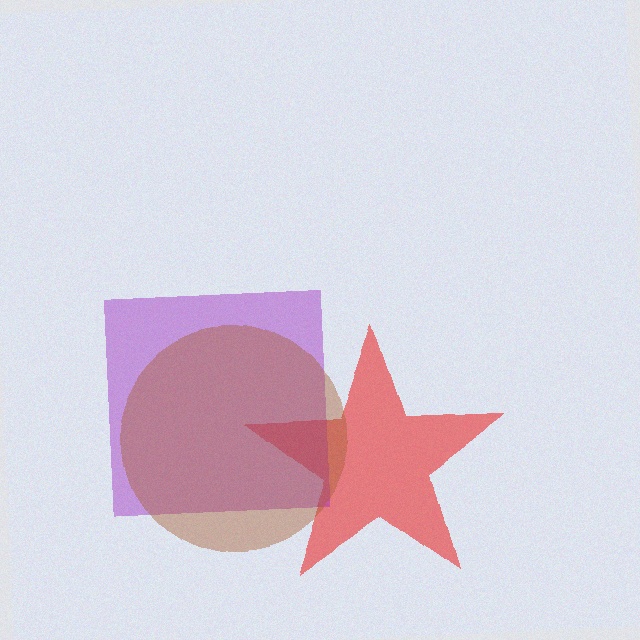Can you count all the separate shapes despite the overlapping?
Yes, there are 3 separate shapes.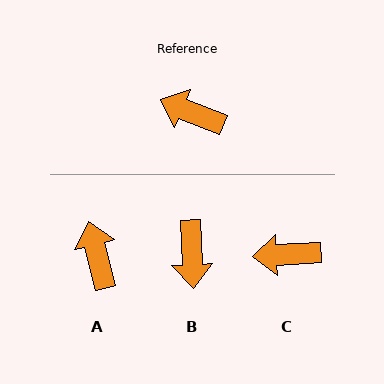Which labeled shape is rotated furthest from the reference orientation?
B, about 114 degrees away.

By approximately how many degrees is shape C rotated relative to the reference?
Approximately 25 degrees counter-clockwise.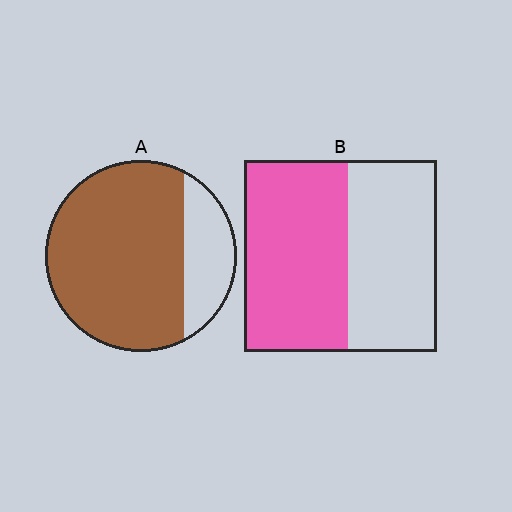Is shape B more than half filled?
Roughly half.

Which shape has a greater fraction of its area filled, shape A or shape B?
Shape A.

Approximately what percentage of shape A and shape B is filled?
A is approximately 80% and B is approximately 55%.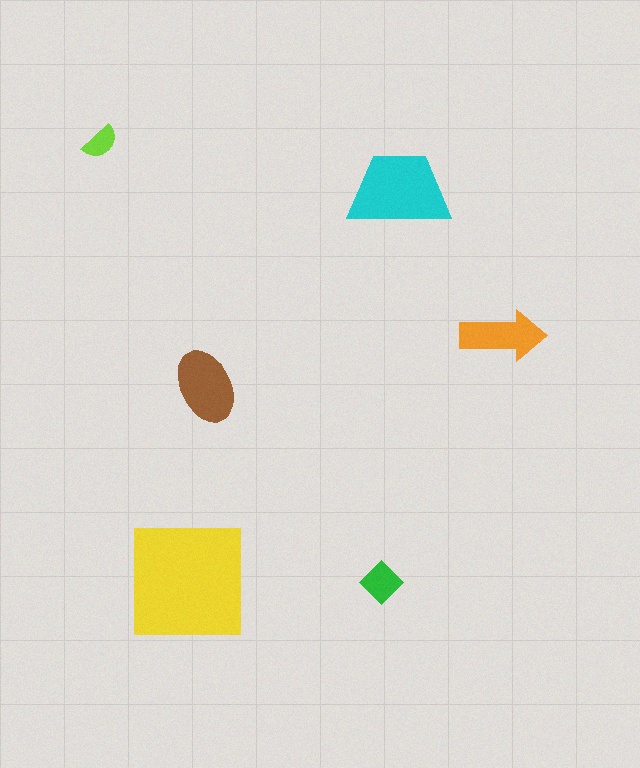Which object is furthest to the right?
The orange arrow is rightmost.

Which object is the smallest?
The lime semicircle.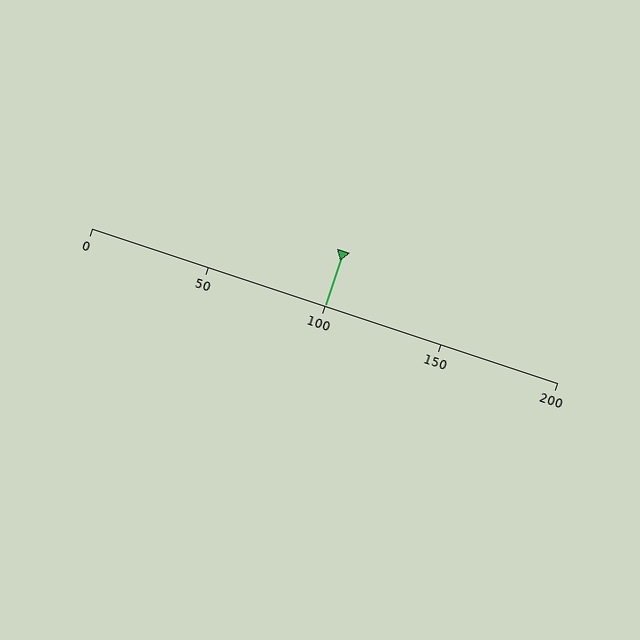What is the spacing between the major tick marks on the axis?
The major ticks are spaced 50 apart.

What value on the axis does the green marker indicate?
The marker indicates approximately 100.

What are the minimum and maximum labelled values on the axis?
The axis runs from 0 to 200.